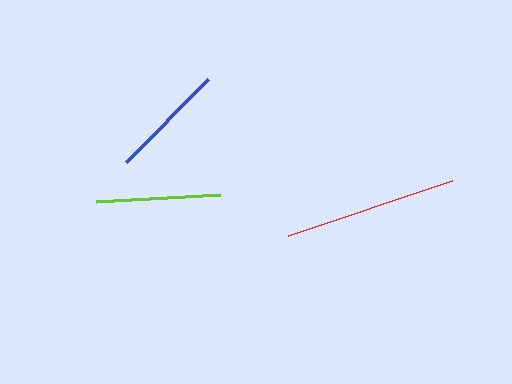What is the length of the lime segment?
The lime segment is approximately 124 pixels long.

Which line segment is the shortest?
The blue line is the shortest at approximately 117 pixels.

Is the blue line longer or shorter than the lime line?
The lime line is longer than the blue line.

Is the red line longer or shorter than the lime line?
The red line is longer than the lime line.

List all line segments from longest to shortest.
From longest to shortest: red, lime, blue.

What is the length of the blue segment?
The blue segment is approximately 117 pixels long.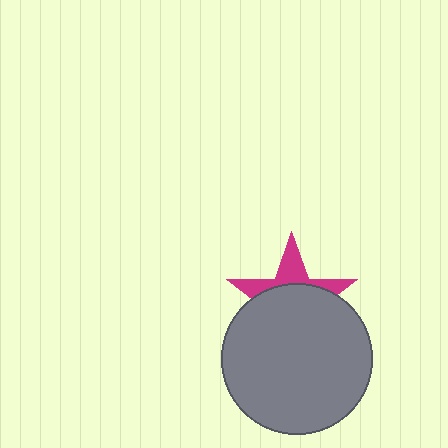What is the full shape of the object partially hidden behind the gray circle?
The partially hidden object is a magenta star.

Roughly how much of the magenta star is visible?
A small part of it is visible (roughly 34%).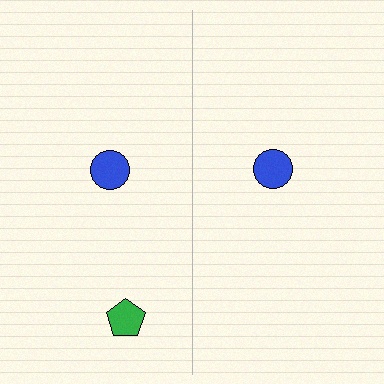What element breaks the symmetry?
A green pentagon is missing from the right side.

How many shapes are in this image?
There are 3 shapes in this image.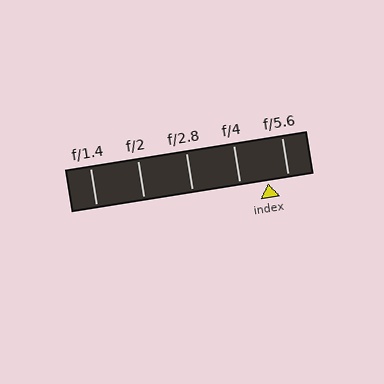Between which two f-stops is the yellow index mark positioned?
The index mark is between f/4 and f/5.6.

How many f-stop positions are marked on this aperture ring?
There are 5 f-stop positions marked.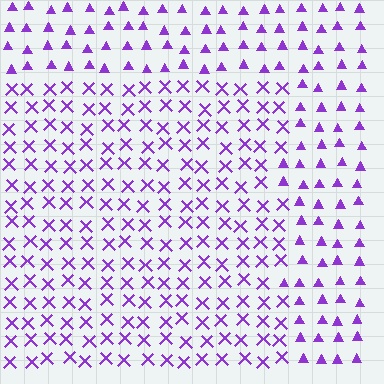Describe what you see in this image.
The image is filled with small purple elements arranged in a uniform grid. A rectangle-shaped region contains X marks, while the surrounding area contains triangles. The boundary is defined purely by the change in element shape.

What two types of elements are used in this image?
The image uses X marks inside the rectangle region and triangles outside it.